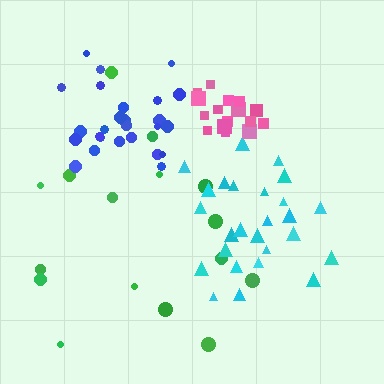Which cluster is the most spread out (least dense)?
Green.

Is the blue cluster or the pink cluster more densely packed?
Pink.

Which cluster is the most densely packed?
Pink.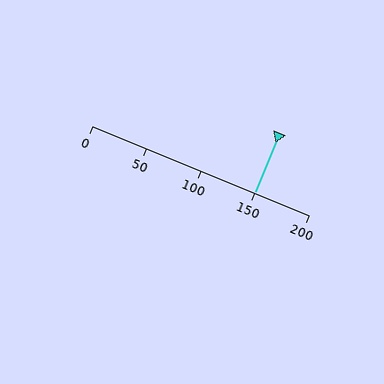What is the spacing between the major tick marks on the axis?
The major ticks are spaced 50 apart.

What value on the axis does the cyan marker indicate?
The marker indicates approximately 150.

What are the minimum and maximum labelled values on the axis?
The axis runs from 0 to 200.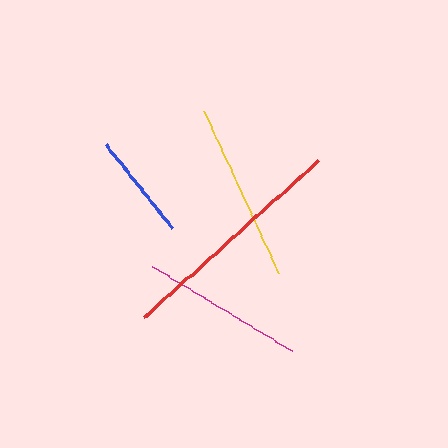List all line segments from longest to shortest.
From longest to shortest: red, yellow, magenta, blue.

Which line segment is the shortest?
The blue line is the shortest at approximately 106 pixels.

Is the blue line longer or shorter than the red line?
The red line is longer than the blue line.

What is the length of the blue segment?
The blue segment is approximately 106 pixels long.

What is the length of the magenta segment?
The magenta segment is approximately 164 pixels long.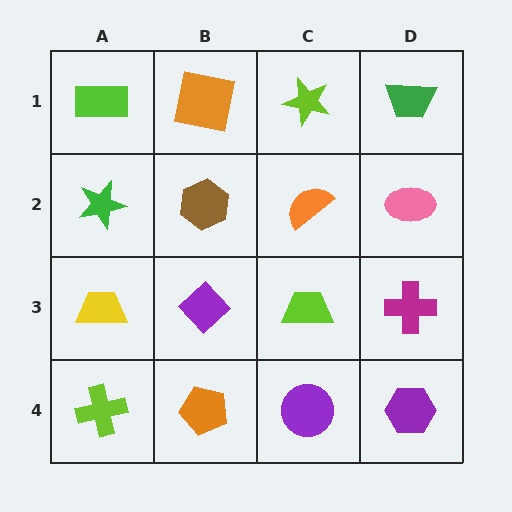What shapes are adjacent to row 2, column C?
A lime star (row 1, column C), a lime trapezoid (row 3, column C), a brown hexagon (row 2, column B), a pink ellipse (row 2, column D).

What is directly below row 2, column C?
A lime trapezoid.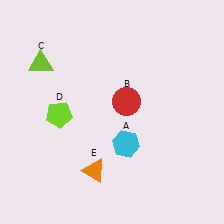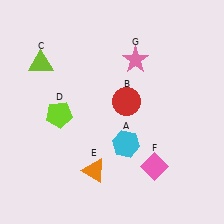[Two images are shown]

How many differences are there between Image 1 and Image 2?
There are 2 differences between the two images.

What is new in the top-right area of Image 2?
A pink star (G) was added in the top-right area of Image 2.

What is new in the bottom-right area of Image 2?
A pink diamond (F) was added in the bottom-right area of Image 2.